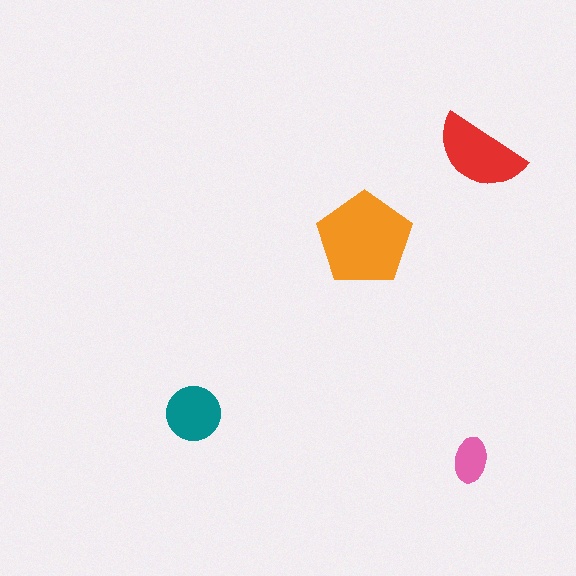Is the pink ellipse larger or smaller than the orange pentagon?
Smaller.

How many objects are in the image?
There are 4 objects in the image.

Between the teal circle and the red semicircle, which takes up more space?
The red semicircle.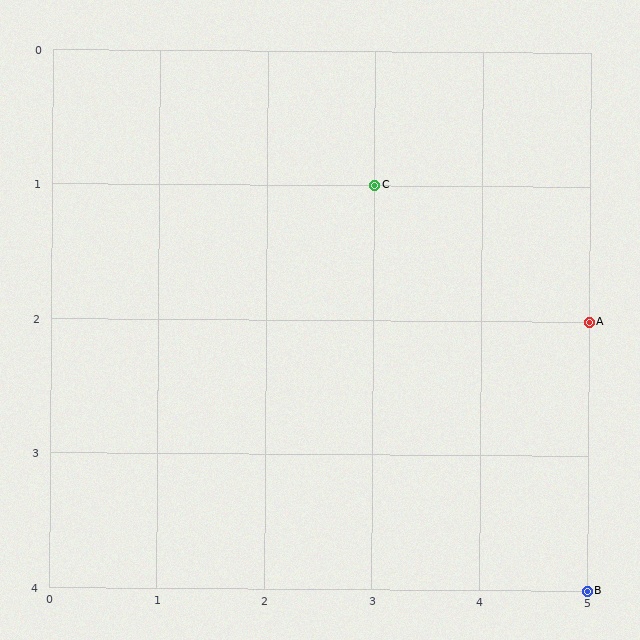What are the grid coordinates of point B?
Point B is at grid coordinates (5, 4).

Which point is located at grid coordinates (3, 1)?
Point C is at (3, 1).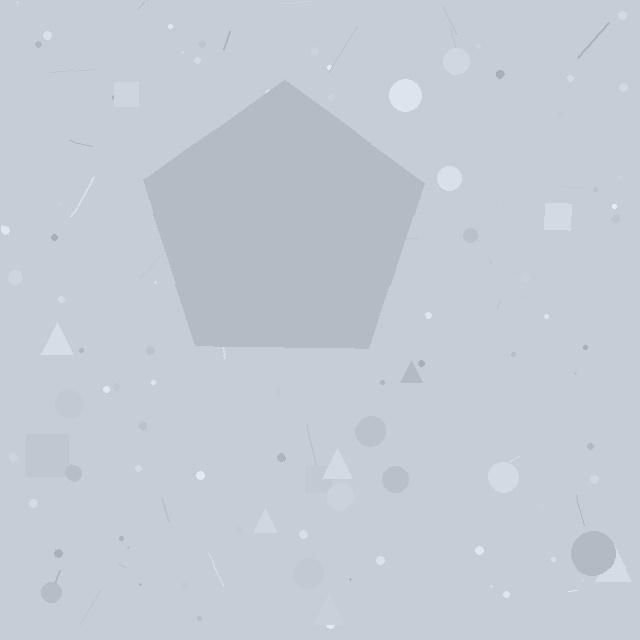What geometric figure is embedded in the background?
A pentagon is embedded in the background.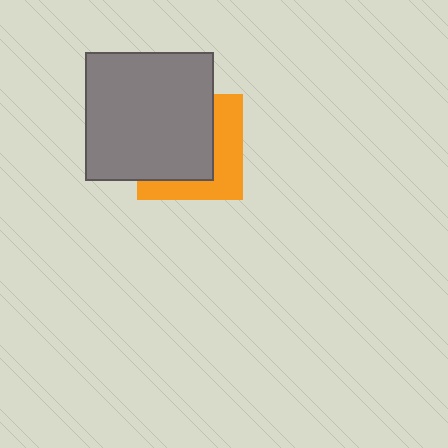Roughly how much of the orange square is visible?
A small part of it is visible (roughly 40%).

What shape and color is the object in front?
The object in front is a gray square.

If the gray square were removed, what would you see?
You would see the complete orange square.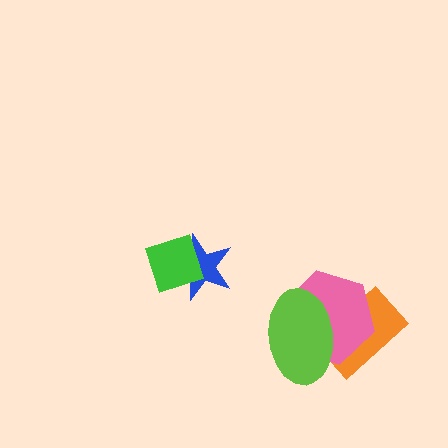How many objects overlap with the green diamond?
1 object overlaps with the green diamond.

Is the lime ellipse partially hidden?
No, no other shape covers it.